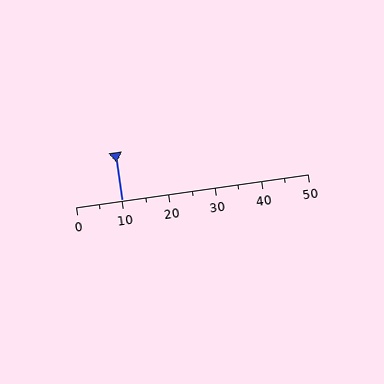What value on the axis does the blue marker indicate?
The marker indicates approximately 10.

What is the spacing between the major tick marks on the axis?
The major ticks are spaced 10 apart.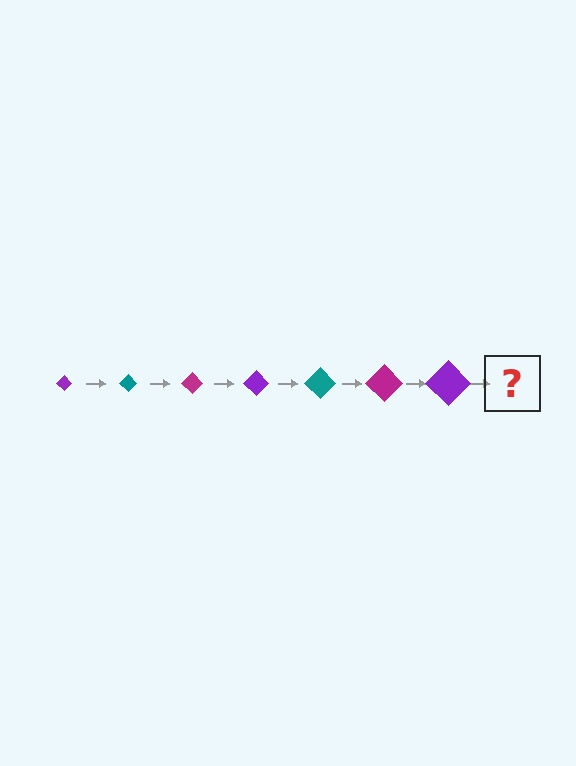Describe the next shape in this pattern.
It should be a teal diamond, larger than the previous one.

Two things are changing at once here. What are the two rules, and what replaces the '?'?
The two rules are that the diamond grows larger each step and the color cycles through purple, teal, and magenta. The '?' should be a teal diamond, larger than the previous one.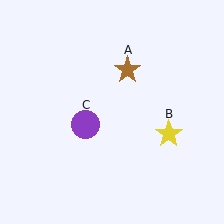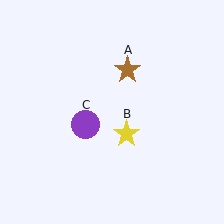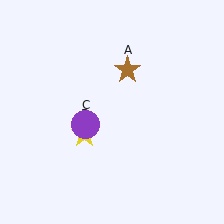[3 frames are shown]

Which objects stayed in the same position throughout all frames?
Brown star (object A) and purple circle (object C) remained stationary.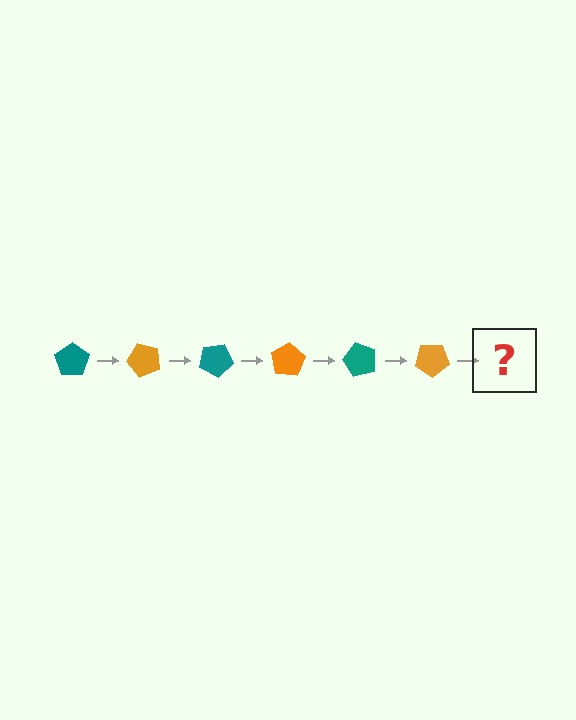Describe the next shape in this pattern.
It should be a teal pentagon, rotated 300 degrees from the start.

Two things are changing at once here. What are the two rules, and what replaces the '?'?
The two rules are that it rotates 50 degrees each step and the color cycles through teal and orange. The '?' should be a teal pentagon, rotated 300 degrees from the start.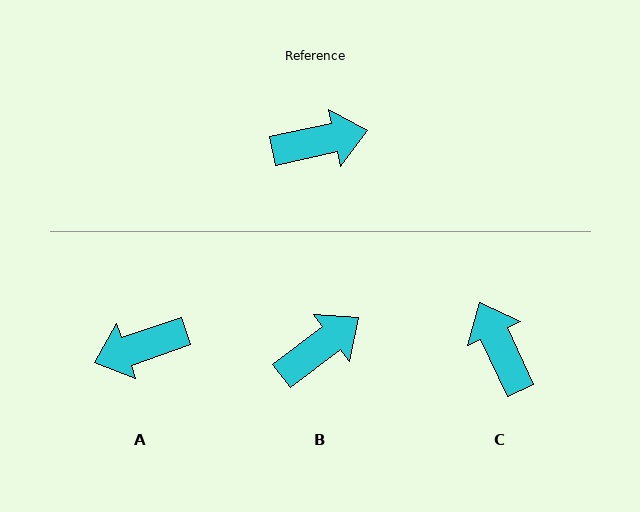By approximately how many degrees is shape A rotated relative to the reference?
Approximately 173 degrees clockwise.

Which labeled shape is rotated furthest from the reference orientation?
A, about 173 degrees away.